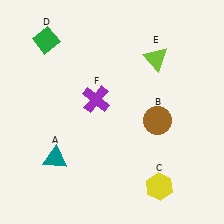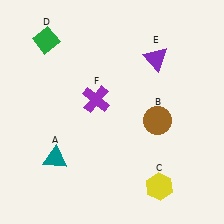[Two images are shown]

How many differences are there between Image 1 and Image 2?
There is 1 difference between the two images.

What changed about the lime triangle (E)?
In Image 1, E is lime. In Image 2, it changed to purple.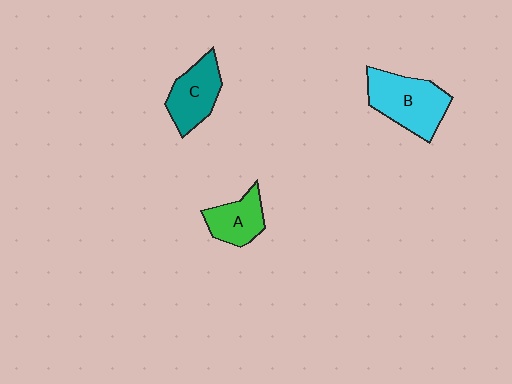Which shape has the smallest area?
Shape A (green).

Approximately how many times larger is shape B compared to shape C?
Approximately 1.3 times.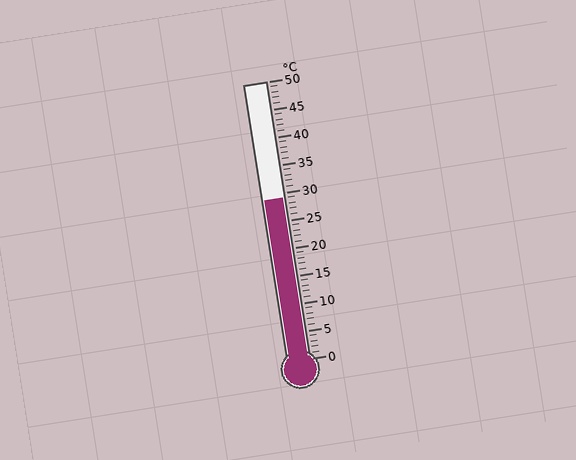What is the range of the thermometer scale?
The thermometer scale ranges from 0°C to 50°C.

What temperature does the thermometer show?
The thermometer shows approximately 29°C.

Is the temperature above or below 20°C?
The temperature is above 20°C.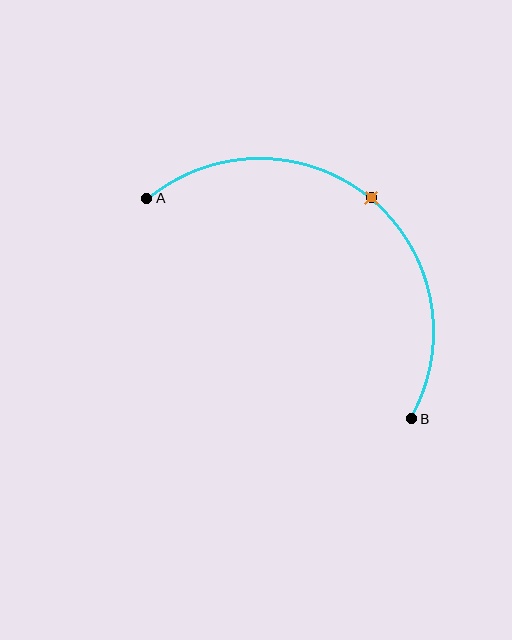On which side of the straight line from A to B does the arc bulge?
The arc bulges above and to the right of the straight line connecting A and B.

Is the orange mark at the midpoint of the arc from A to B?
Yes. The orange mark lies on the arc at equal arc-length from both A and B — it is the arc midpoint.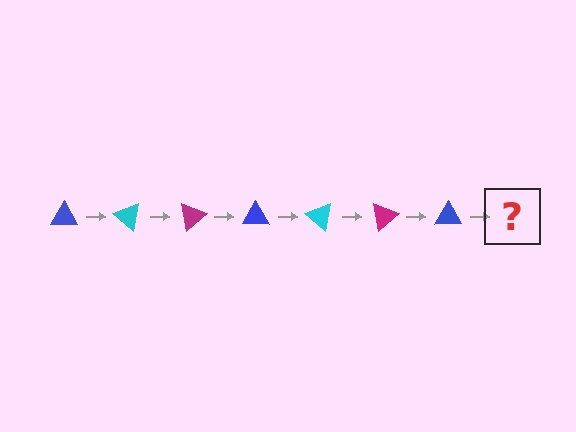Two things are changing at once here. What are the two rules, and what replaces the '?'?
The two rules are that it rotates 40 degrees each step and the color cycles through blue, cyan, and magenta. The '?' should be a cyan triangle, rotated 280 degrees from the start.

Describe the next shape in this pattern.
It should be a cyan triangle, rotated 280 degrees from the start.